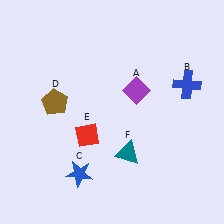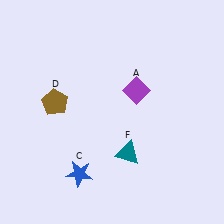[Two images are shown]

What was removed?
The red diamond (E), the blue cross (B) were removed in Image 2.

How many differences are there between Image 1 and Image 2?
There are 2 differences between the two images.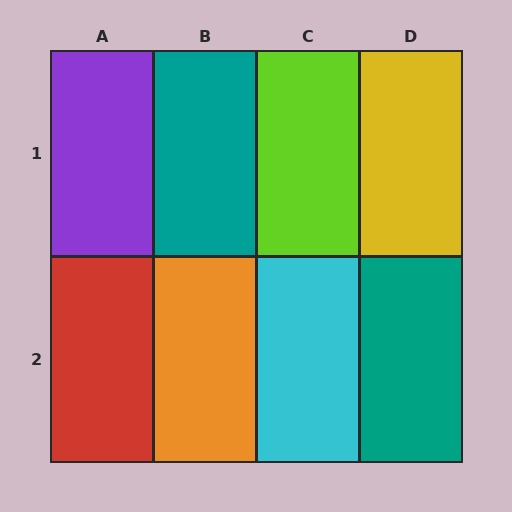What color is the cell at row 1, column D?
Yellow.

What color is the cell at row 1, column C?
Lime.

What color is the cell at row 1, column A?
Purple.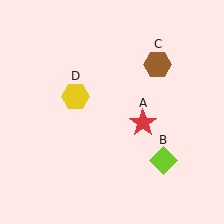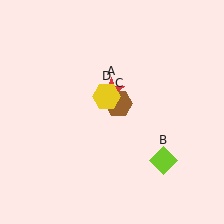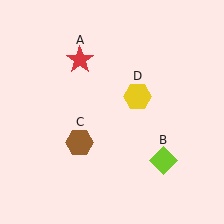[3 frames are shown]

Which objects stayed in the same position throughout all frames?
Lime diamond (object B) remained stationary.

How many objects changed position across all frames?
3 objects changed position: red star (object A), brown hexagon (object C), yellow hexagon (object D).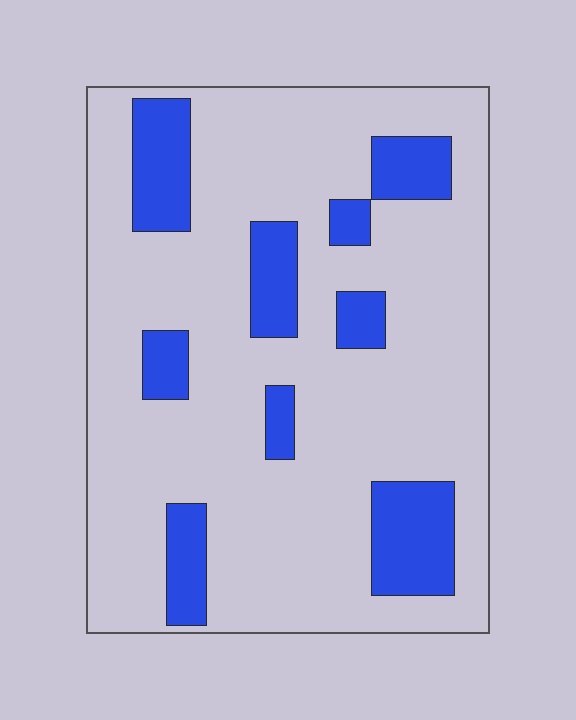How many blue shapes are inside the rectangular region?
9.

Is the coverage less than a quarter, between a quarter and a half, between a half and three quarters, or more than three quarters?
Less than a quarter.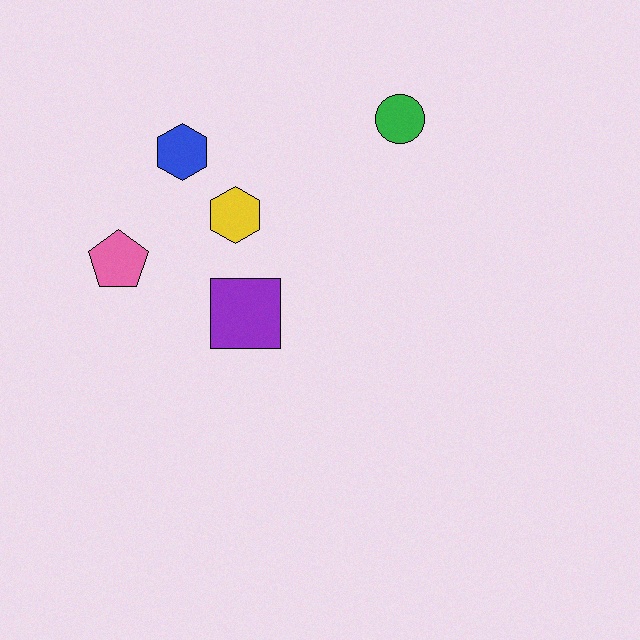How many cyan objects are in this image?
There are no cyan objects.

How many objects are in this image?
There are 5 objects.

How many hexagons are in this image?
There are 2 hexagons.